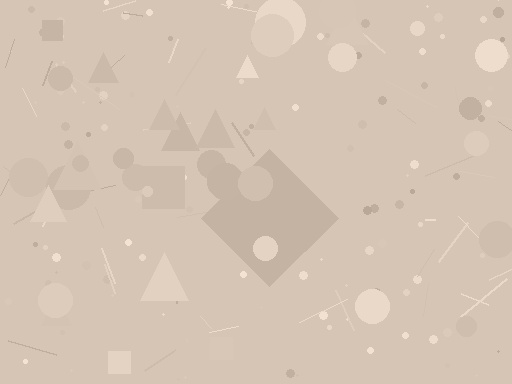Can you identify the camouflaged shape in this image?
The camouflaged shape is a diamond.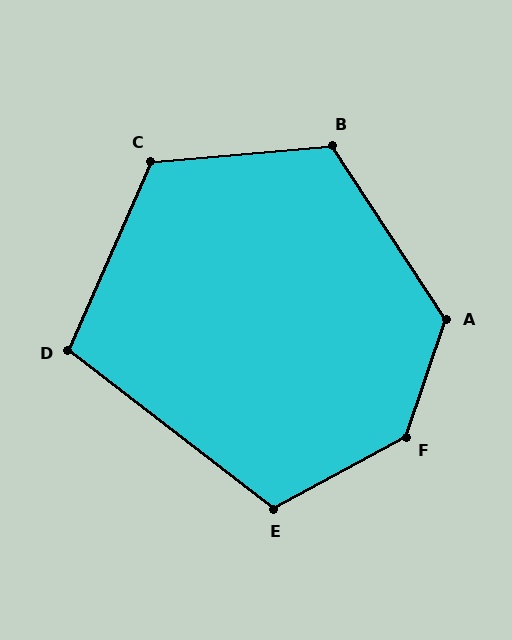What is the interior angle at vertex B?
Approximately 118 degrees (obtuse).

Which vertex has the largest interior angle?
F, at approximately 138 degrees.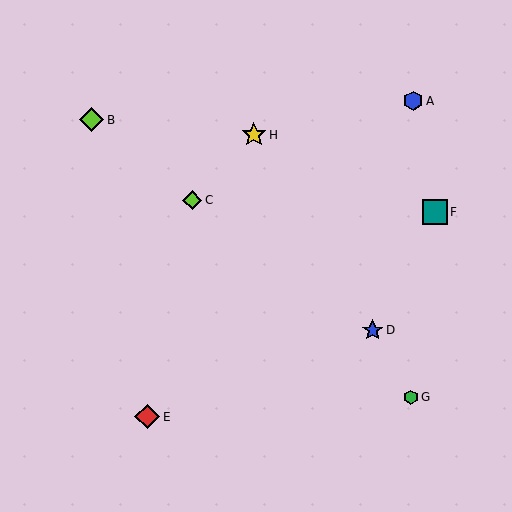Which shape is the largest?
The teal square (labeled F) is the largest.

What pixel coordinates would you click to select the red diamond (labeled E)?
Click at (147, 417) to select the red diamond E.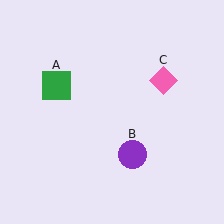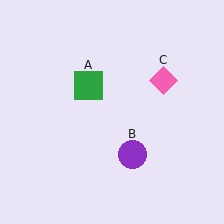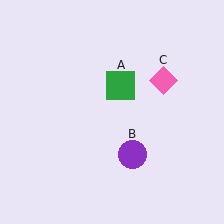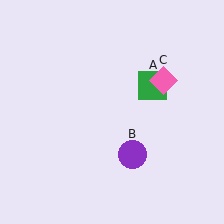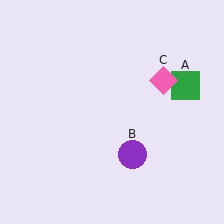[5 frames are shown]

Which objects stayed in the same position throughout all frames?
Purple circle (object B) and pink diamond (object C) remained stationary.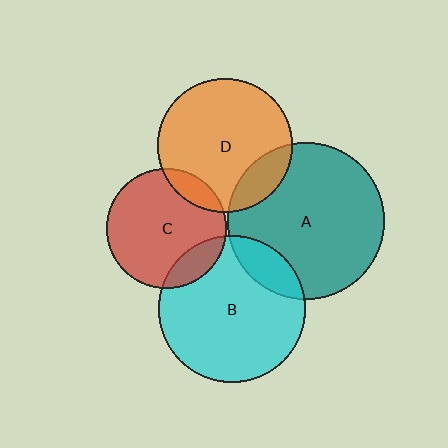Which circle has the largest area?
Circle A (teal).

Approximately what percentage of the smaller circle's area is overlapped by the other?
Approximately 15%.